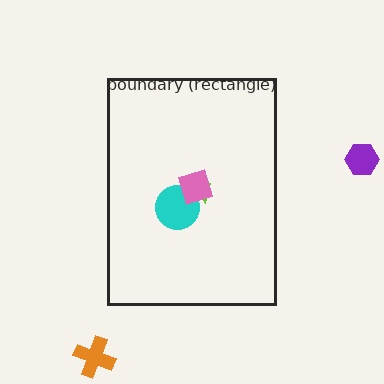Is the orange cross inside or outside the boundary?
Outside.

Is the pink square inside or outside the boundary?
Inside.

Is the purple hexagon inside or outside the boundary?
Outside.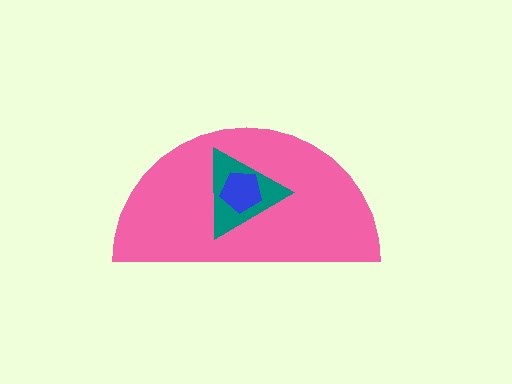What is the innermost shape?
The blue pentagon.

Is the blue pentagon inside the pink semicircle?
Yes.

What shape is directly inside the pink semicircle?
The teal triangle.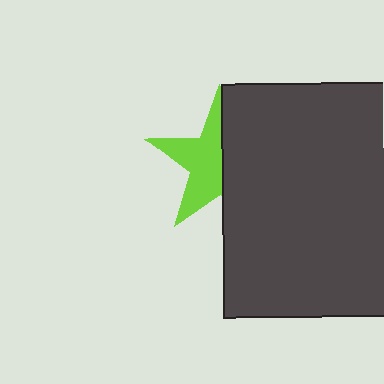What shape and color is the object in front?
The object in front is a dark gray rectangle.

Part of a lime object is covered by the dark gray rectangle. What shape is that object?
It is a star.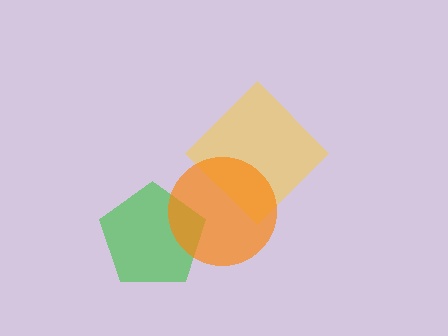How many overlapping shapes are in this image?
There are 3 overlapping shapes in the image.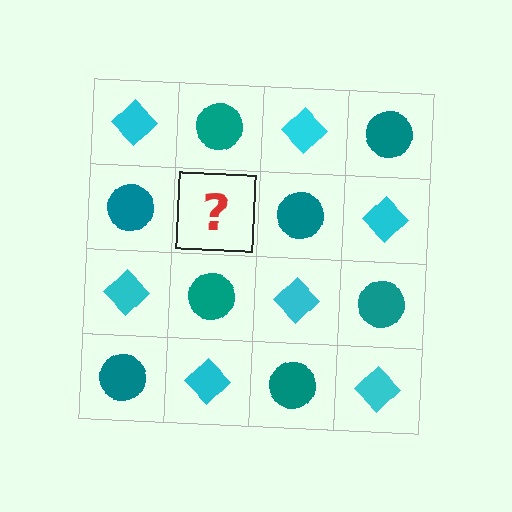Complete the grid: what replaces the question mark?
The question mark should be replaced with a cyan diamond.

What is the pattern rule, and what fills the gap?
The rule is that it alternates cyan diamond and teal circle in a checkerboard pattern. The gap should be filled with a cyan diamond.